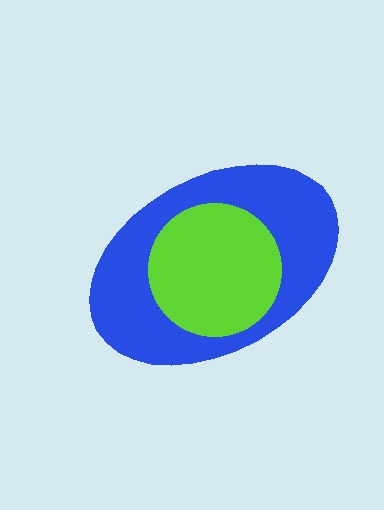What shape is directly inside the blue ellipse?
The lime circle.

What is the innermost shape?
The lime circle.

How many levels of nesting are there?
2.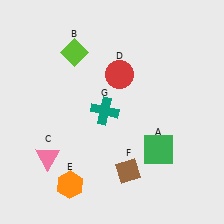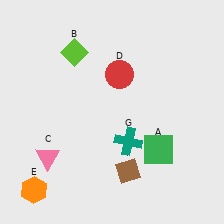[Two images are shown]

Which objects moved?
The objects that moved are: the orange hexagon (E), the teal cross (G).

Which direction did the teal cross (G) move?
The teal cross (G) moved down.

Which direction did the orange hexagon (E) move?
The orange hexagon (E) moved left.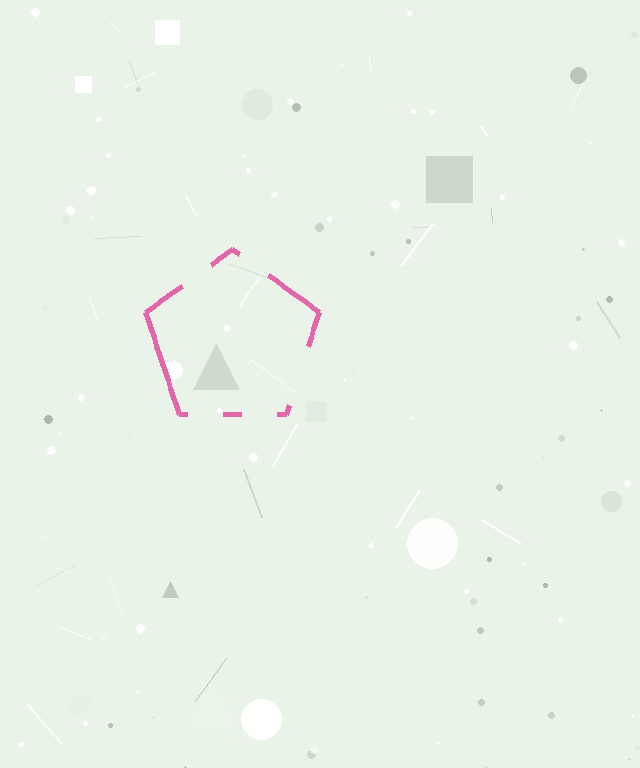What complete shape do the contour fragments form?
The contour fragments form a pentagon.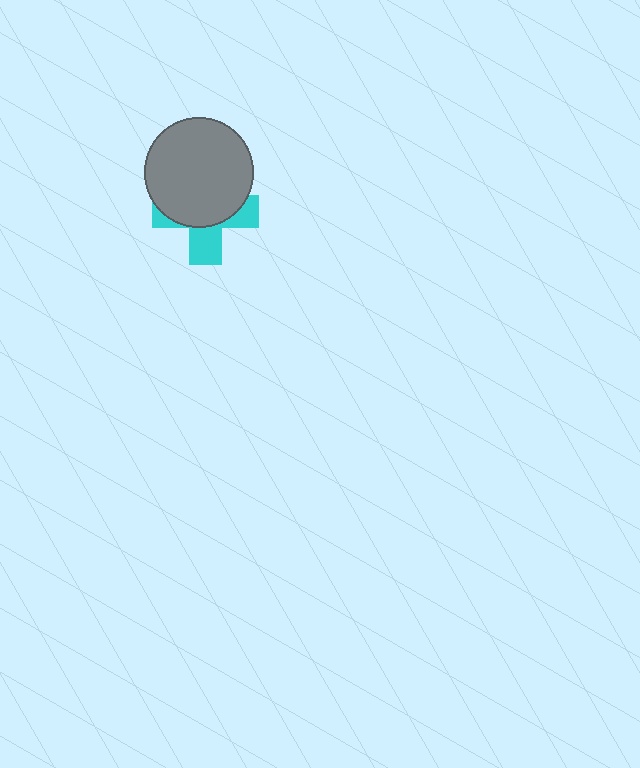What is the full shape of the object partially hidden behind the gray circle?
The partially hidden object is a cyan cross.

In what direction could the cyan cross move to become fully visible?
The cyan cross could move down. That would shift it out from behind the gray circle entirely.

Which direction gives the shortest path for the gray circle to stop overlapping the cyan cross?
Moving up gives the shortest separation.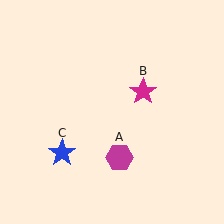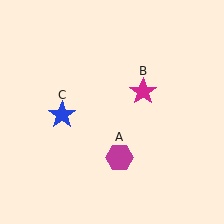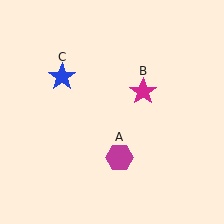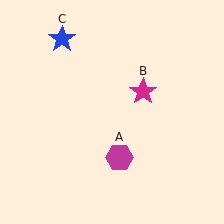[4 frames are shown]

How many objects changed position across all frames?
1 object changed position: blue star (object C).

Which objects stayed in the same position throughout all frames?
Magenta hexagon (object A) and magenta star (object B) remained stationary.